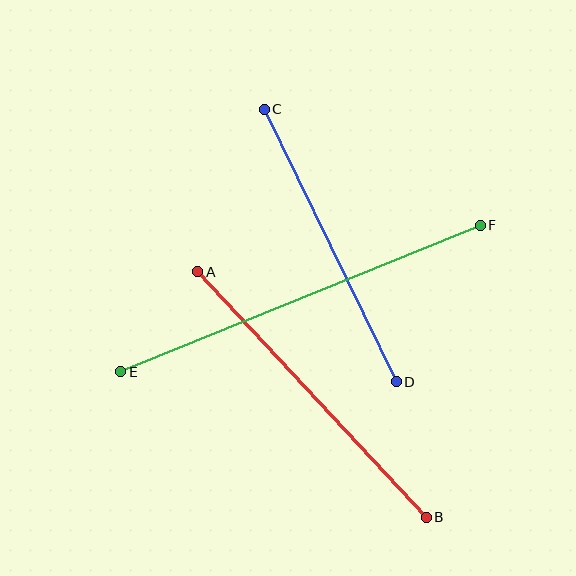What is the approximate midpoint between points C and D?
The midpoint is at approximately (330, 245) pixels.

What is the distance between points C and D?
The distance is approximately 303 pixels.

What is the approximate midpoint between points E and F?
The midpoint is at approximately (300, 299) pixels.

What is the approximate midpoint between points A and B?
The midpoint is at approximately (312, 395) pixels.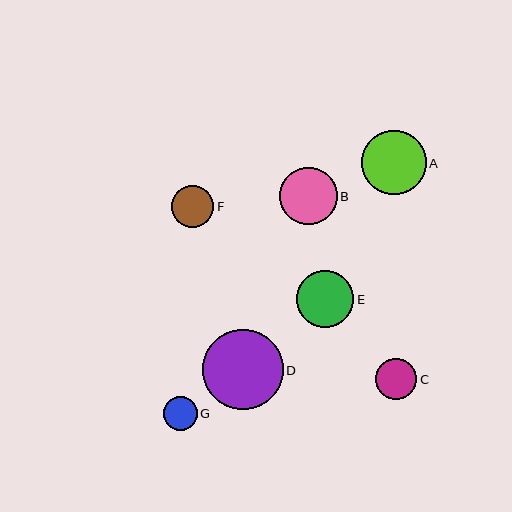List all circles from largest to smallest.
From largest to smallest: D, A, E, B, F, C, G.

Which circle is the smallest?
Circle G is the smallest with a size of approximately 34 pixels.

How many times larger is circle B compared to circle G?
Circle B is approximately 1.7 times the size of circle G.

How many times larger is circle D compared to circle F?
Circle D is approximately 1.9 times the size of circle F.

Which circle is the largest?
Circle D is the largest with a size of approximately 80 pixels.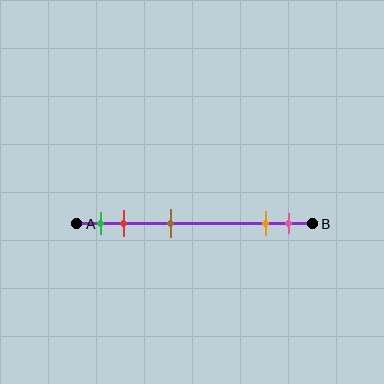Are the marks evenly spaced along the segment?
No, the marks are not evenly spaced.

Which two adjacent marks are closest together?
The orange and pink marks are the closest adjacent pair.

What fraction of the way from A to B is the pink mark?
The pink mark is approximately 90% (0.9) of the way from A to B.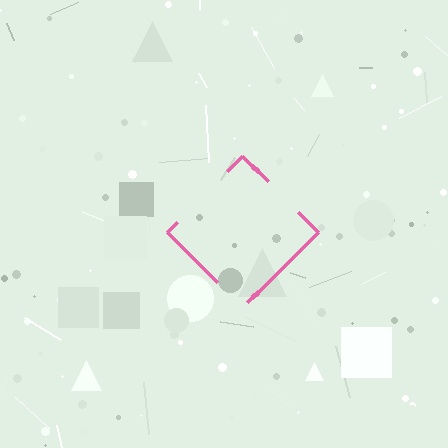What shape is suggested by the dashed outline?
The dashed outline suggests a diamond.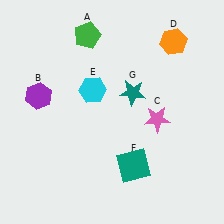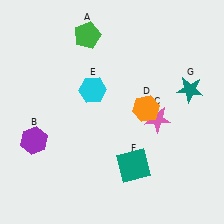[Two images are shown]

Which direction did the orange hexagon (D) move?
The orange hexagon (D) moved down.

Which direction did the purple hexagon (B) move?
The purple hexagon (B) moved down.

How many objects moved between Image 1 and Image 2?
3 objects moved between the two images.